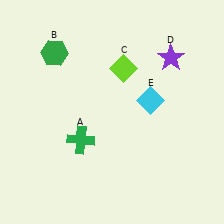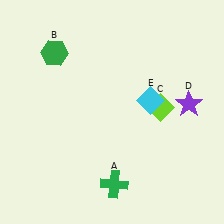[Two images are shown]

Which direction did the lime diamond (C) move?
The lime diamond (C) moved down.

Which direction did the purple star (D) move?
The purple star (D) moved down.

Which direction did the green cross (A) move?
The green cross (A) moved down.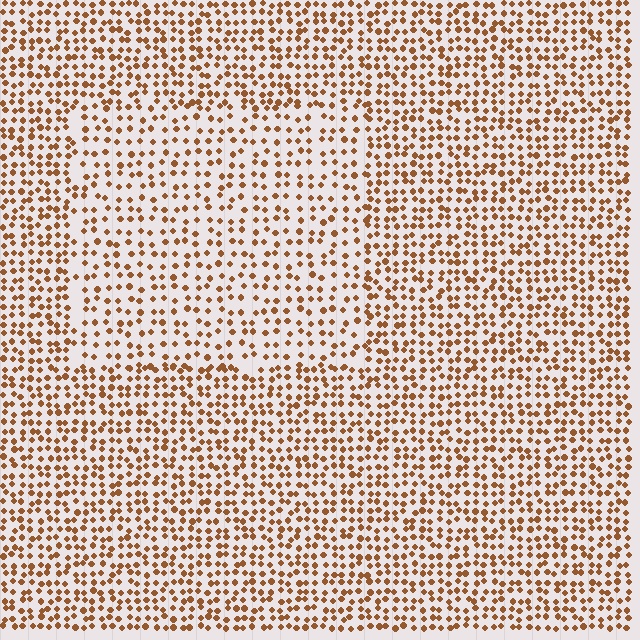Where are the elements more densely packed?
The elements are more densely packed outside the rectangle boundary.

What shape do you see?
I see a rectangle.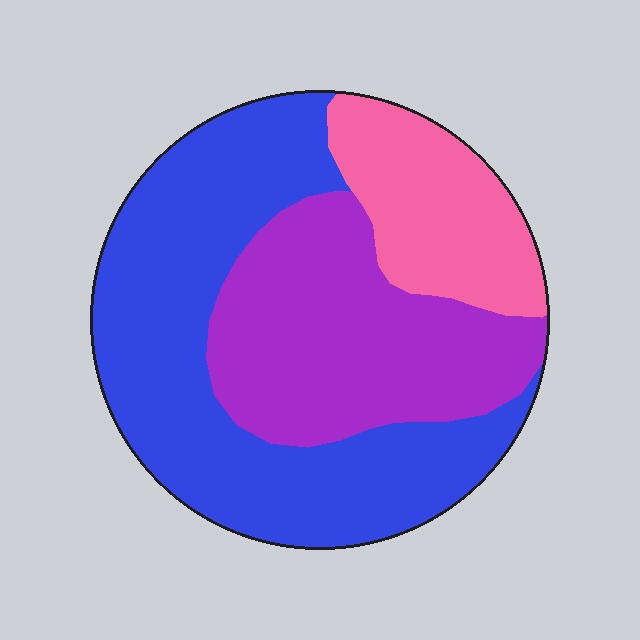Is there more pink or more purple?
Purple.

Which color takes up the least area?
Pink, at roughly 20%.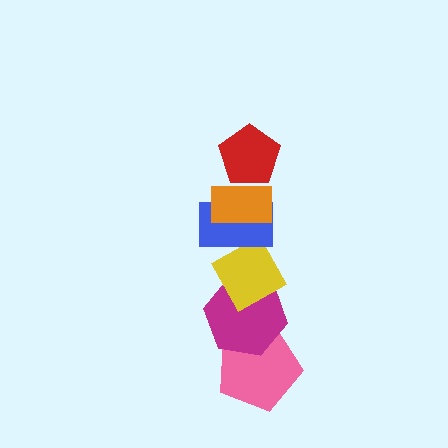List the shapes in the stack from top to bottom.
From top to bottom: the red pentagon, the orange rectangle, the blue rectangle, the yellow diamond, the magenta hexagon, the pink pentagon.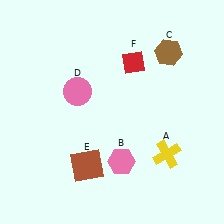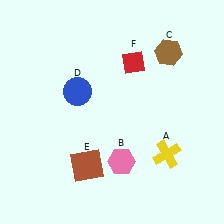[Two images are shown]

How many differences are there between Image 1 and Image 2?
There is 1 difference between the two images.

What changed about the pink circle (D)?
In Image 1, D is pink. In Image 2, it changed to blue.